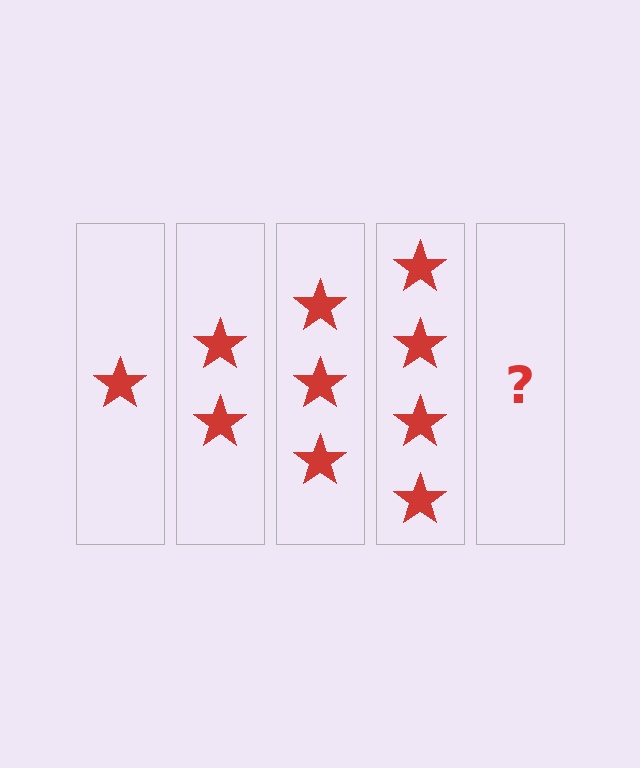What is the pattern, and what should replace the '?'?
The pattern is that each step adds one more star. The '?' should be 5 stars.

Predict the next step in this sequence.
The next step is 5 stars.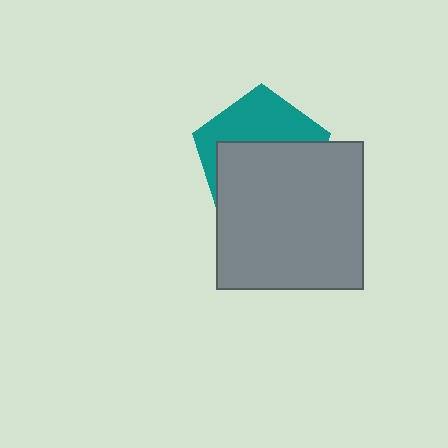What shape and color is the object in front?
The object in front is a gray square.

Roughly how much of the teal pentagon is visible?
A small part of it is visible (roughly 41%).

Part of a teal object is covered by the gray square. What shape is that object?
It is a pentagon.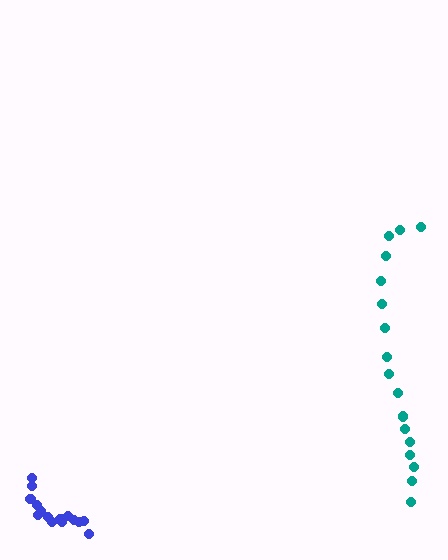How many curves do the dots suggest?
There are 2 distinct paths.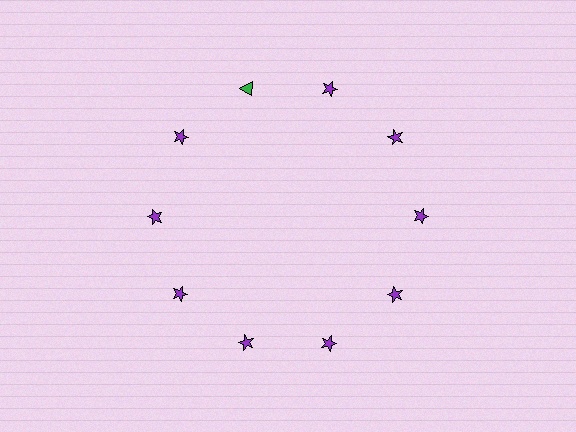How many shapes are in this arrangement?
There are 10 shapes arranged in a ring pattern.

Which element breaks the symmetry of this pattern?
The green triangle at roughly the 11 o'clock position breaks the symmetry. All other shapes are purple stars.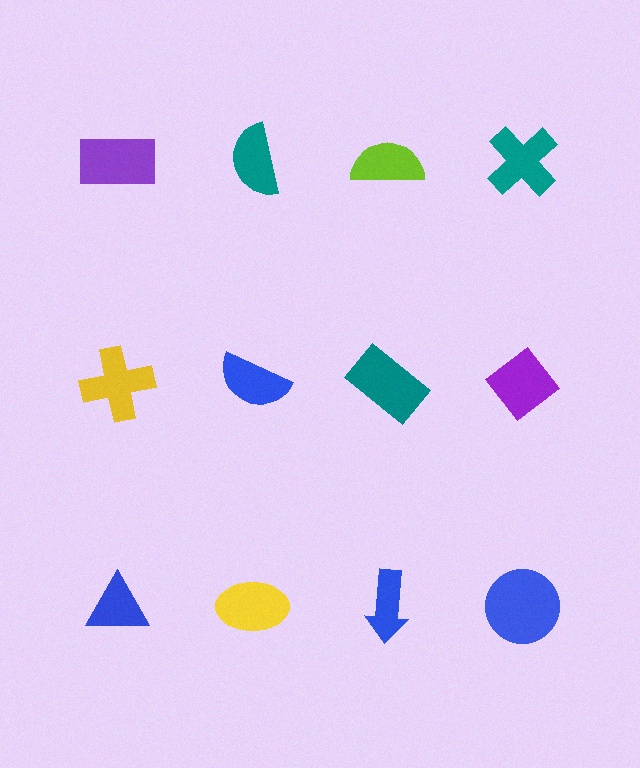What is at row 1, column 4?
A teal cross.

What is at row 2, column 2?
A blue semicircle.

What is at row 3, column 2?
A yellow ellipse.